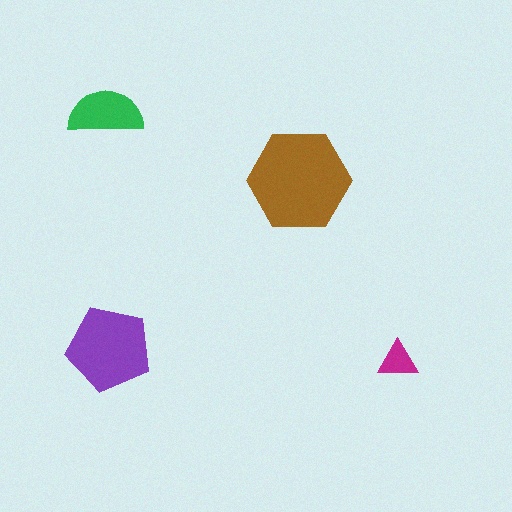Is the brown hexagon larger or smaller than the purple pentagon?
Larger.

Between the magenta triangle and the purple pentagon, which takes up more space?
The purple pentagon.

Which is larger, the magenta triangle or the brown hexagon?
The brown hexagon.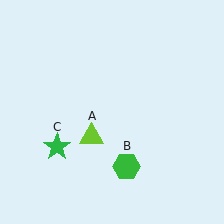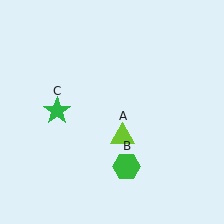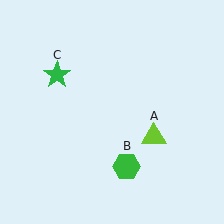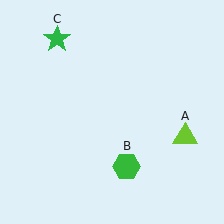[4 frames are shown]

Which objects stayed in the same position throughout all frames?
Green hexagon (object B) remained stationary.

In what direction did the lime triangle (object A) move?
The lime triangle (object A) moved right.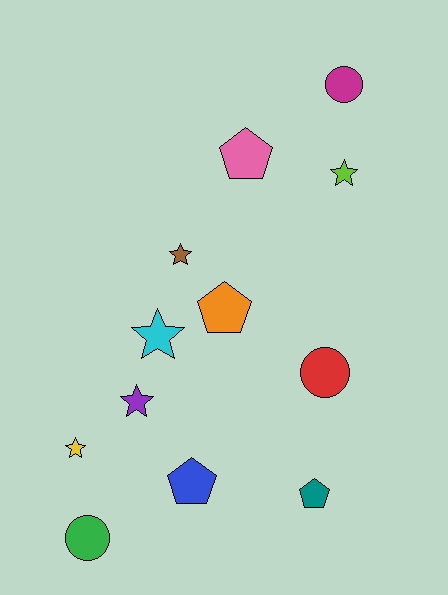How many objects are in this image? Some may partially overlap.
There are 12 objects.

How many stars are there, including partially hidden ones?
There are 5 stars.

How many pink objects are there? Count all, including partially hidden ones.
There is 1 pink object.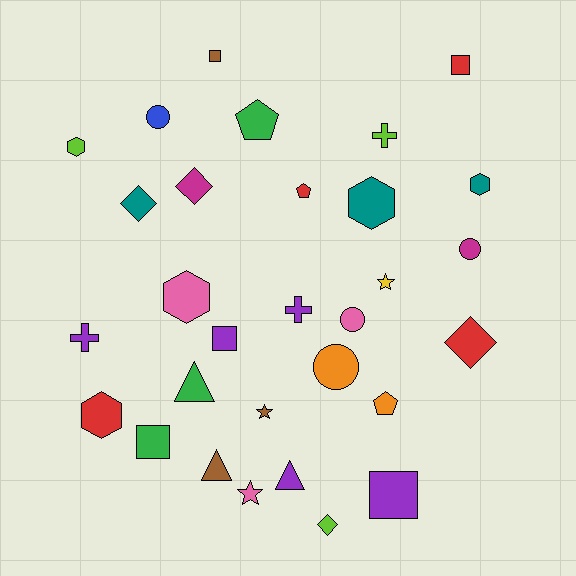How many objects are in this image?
There are 30 objects.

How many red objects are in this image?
There are 4 red objects.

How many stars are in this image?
There are 3 stars.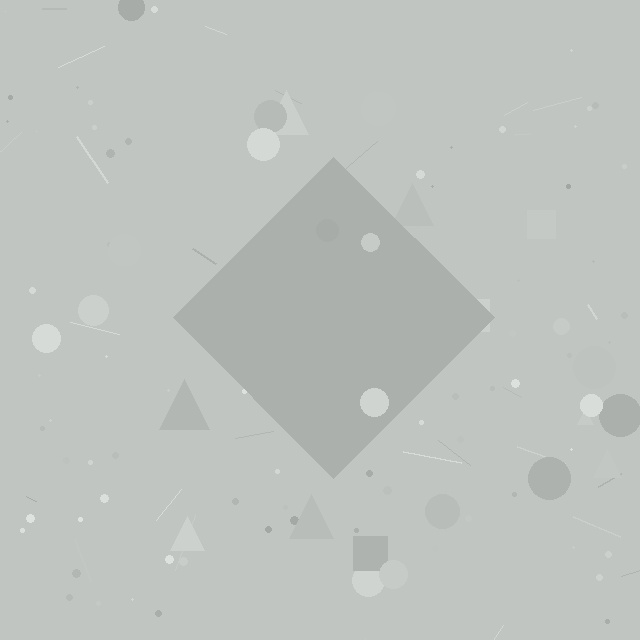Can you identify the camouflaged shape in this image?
The camouflaged shape is a diamond.